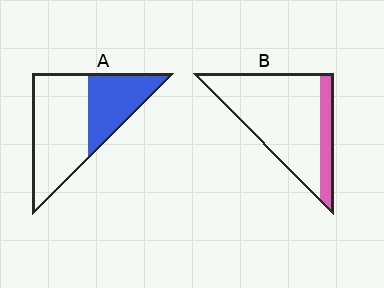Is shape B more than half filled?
No.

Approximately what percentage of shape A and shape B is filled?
A is approximately 35% and B is approximately 20%.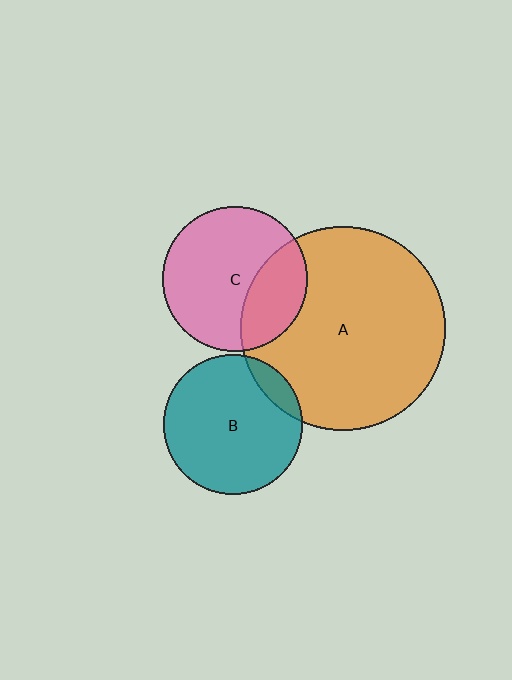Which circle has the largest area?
Circle A (orange).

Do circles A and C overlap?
Yes.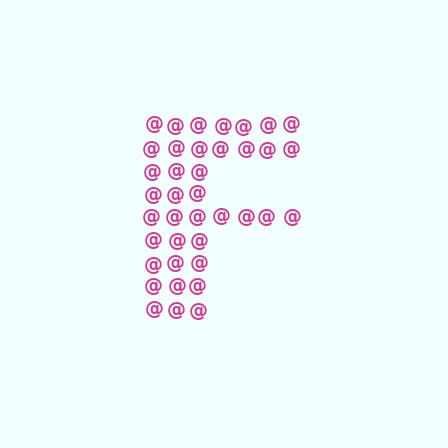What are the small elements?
The small elements are at signs.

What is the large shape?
The large shape is the letter F.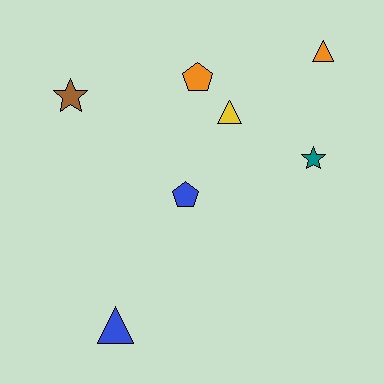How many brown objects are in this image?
There is 1 brown object.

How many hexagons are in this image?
There are no hexagons.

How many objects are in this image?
There are 7 objects.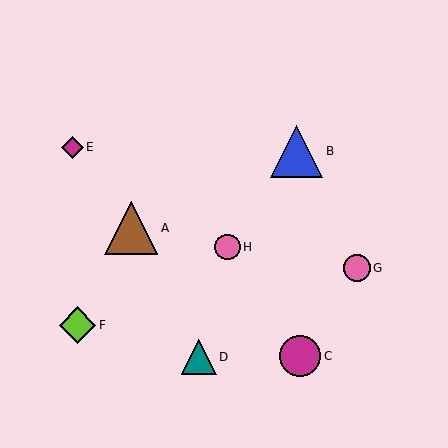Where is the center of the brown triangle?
The center of the brown triangle is at (131, 228).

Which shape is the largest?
The brown triangle (labeled A) is the largest.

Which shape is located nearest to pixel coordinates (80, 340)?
The lime diamond (labeled F) at (77, 325) is nearest to that location.